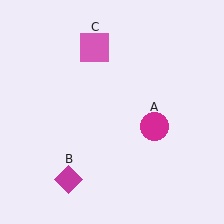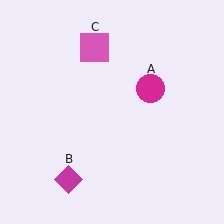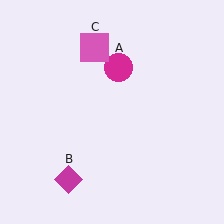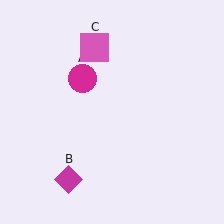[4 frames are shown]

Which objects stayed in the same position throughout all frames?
Magenta diamond (object B) and pink square (object C) remained stationary.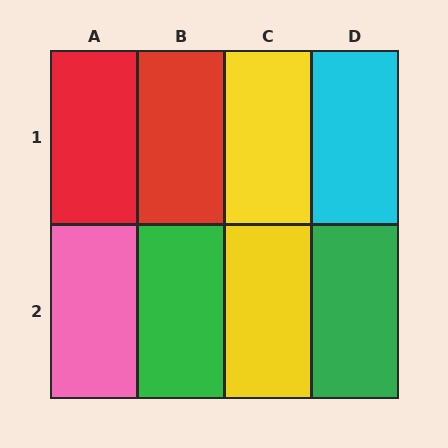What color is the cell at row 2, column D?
Green.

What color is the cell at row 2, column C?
Yellow.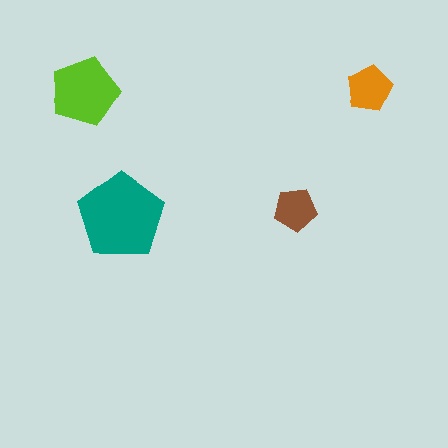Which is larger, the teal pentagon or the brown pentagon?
The teal one.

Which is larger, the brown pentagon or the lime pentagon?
The lime one.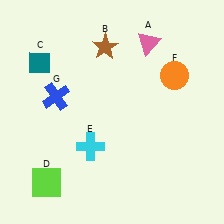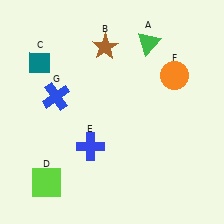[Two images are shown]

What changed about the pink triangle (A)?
In Image 1, A is pink. In Image 2, it changed to green.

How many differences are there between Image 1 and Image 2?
There are 2 differences between the two images.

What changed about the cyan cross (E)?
In Image 1, E is cyan. In Image 2, it changed to blue.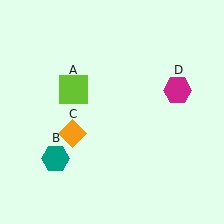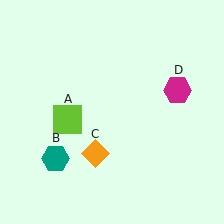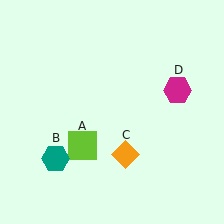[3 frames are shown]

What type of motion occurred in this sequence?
The lime square (object A), orange diamond (object C) rotated counterclockwise around the center of the scene.